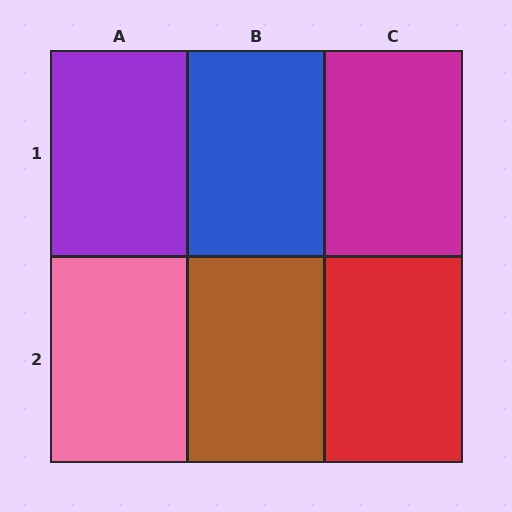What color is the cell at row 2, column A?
Pink.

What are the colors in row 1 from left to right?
Purple, blue, magenta.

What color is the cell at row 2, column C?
Red.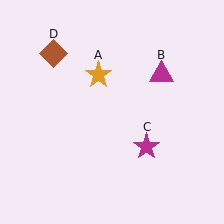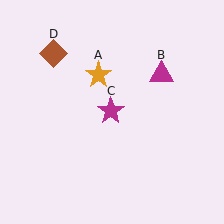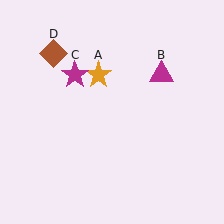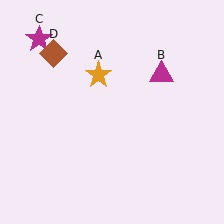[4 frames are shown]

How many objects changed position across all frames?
1 object changed position: magenta star (object C).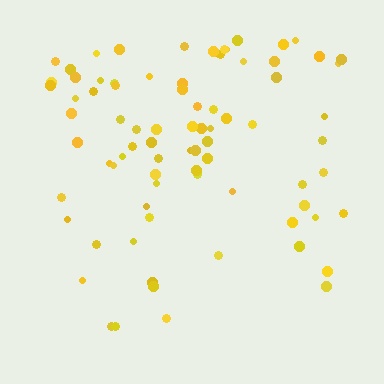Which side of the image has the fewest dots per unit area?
The bottom.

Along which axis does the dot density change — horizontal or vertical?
Vertical.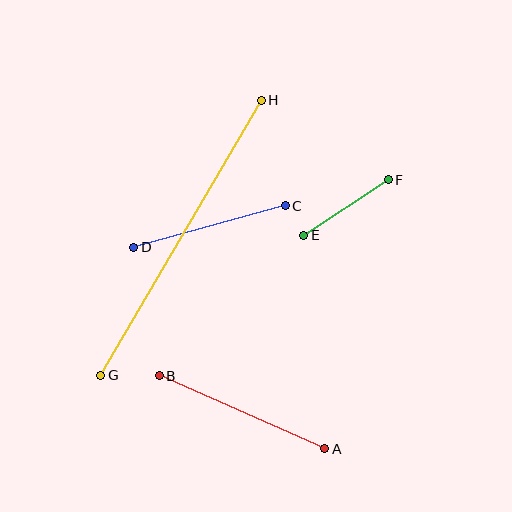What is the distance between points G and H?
The distance is approximately 319 pixels.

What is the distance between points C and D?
The distance is approximately 157 pixels.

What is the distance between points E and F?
The distance is approximately 101 pixels.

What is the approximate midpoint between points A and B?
The midpoint is at approximately (242, 412) pixels.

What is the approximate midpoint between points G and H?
The midpoint is at approximately (181, 238) pixels.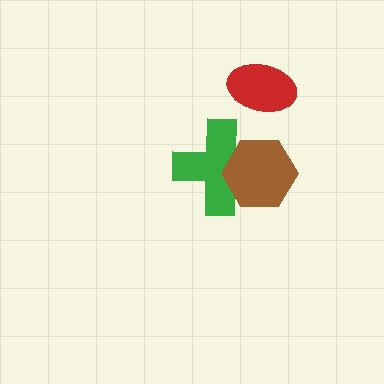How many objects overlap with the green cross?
1 object overlaps with the green cross.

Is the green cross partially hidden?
Yes, it is partially covered by another shape.